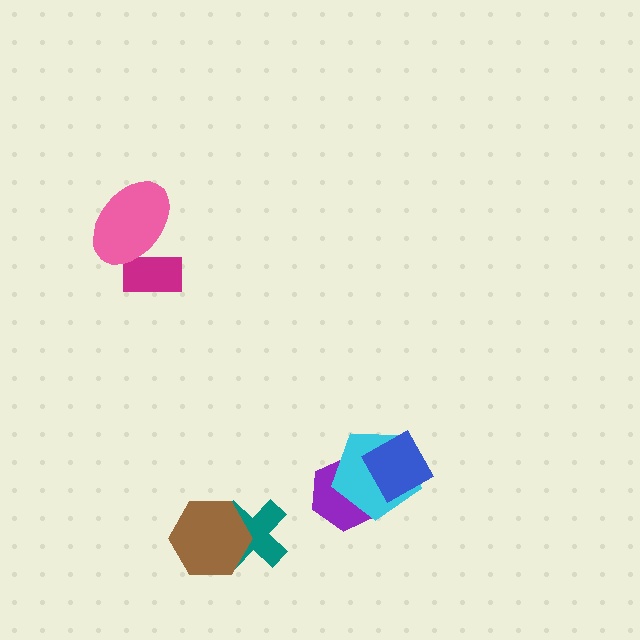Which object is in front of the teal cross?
The brown hexagon is in front of the teal cross.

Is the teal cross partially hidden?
Yes, it is partially covered by another shape.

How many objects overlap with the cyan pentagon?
2 objects overlap with the cyan pentagon.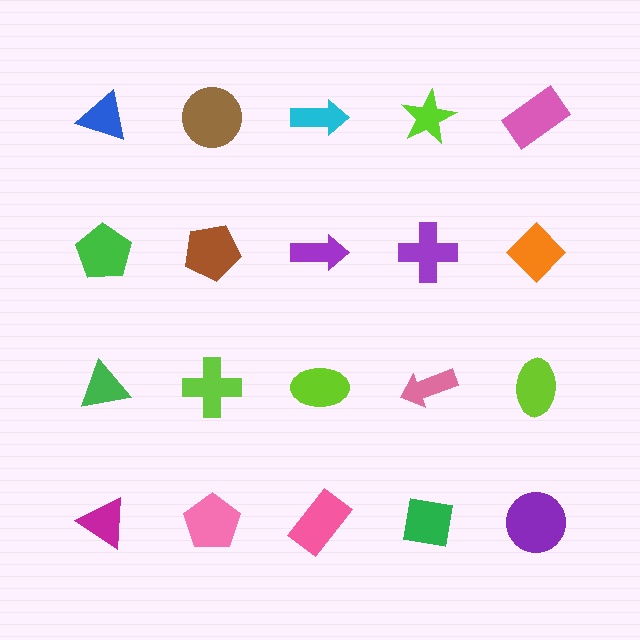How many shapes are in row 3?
5 shapes.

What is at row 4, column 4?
A green square.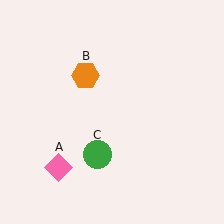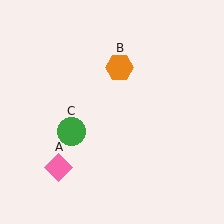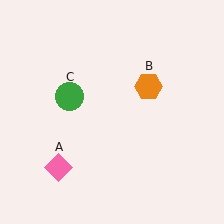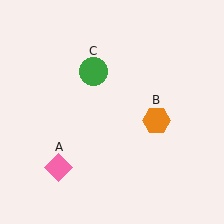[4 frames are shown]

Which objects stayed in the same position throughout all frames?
Pink diamond (object A) remained stationary.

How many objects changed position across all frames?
2 objects changed position: orange hexagon (object B), green circle (object C).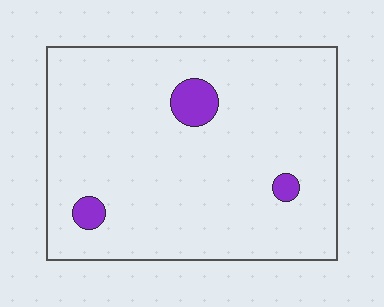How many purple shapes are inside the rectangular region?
3.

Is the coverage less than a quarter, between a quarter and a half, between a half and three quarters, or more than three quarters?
Less than a quarter.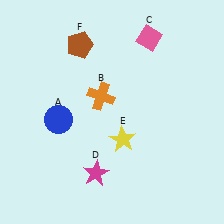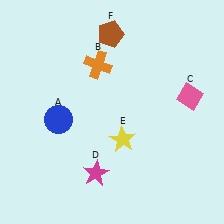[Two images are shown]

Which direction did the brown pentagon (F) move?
The brown pentagon (F) moved right.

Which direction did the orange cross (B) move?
The orange cross (B) moved up.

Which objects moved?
The objects that moved are: the orange cross (B), the pink diamond (C), the brown pentagon (F).